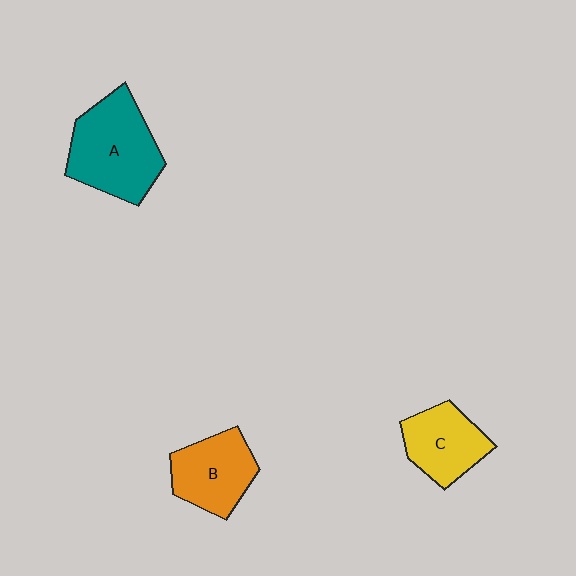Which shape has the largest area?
Shape A (teal).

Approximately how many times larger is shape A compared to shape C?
Approximately 1.5 times.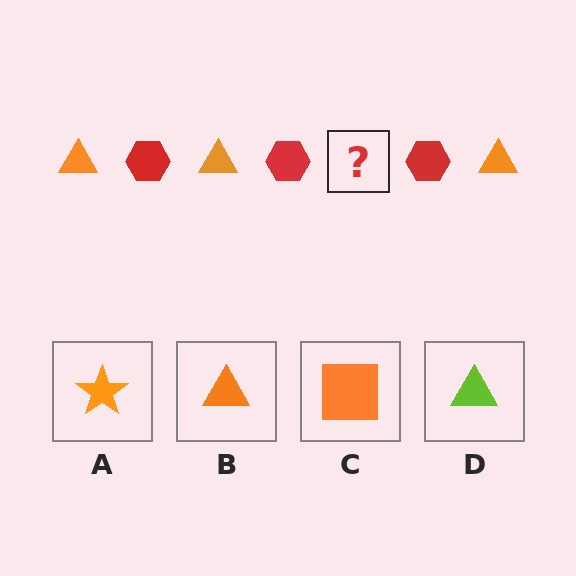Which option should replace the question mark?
Option B.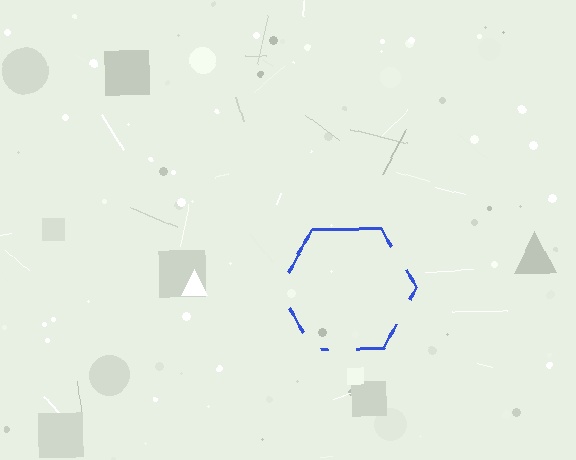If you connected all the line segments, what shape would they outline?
They would outline a hexagon.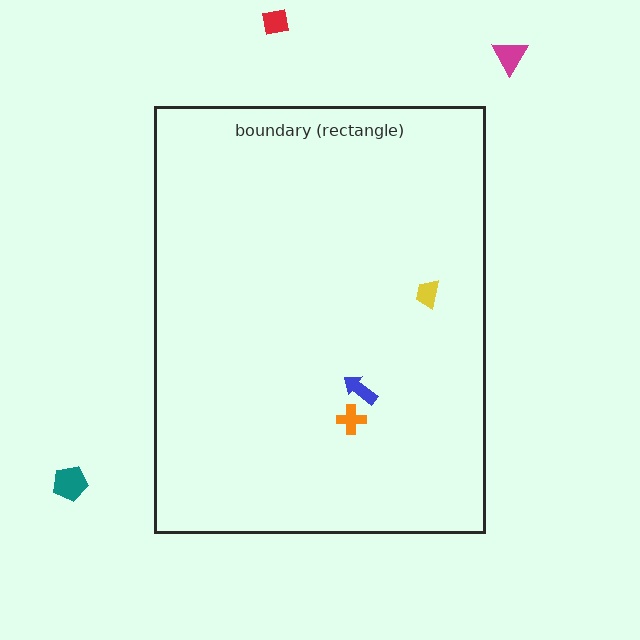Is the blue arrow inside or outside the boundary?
Inside.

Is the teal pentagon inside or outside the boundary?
Outside.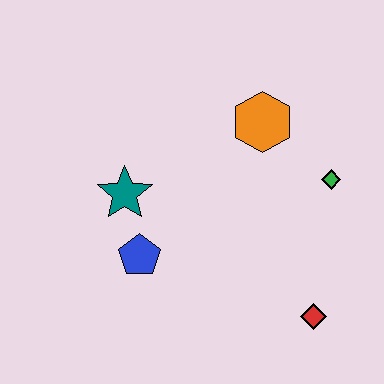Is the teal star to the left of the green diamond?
Yes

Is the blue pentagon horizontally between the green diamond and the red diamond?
No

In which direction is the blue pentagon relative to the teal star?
The blue pentagon is below the teal star.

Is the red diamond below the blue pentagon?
Yes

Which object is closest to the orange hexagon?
The green diamond is closest to the orange hexagon.